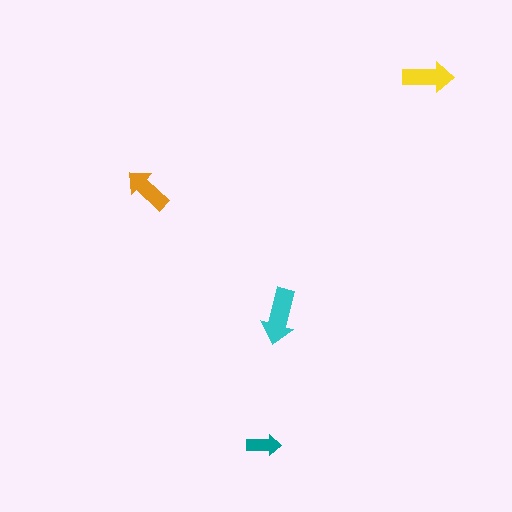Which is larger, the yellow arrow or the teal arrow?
The yellow one.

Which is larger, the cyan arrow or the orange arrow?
The cyan one.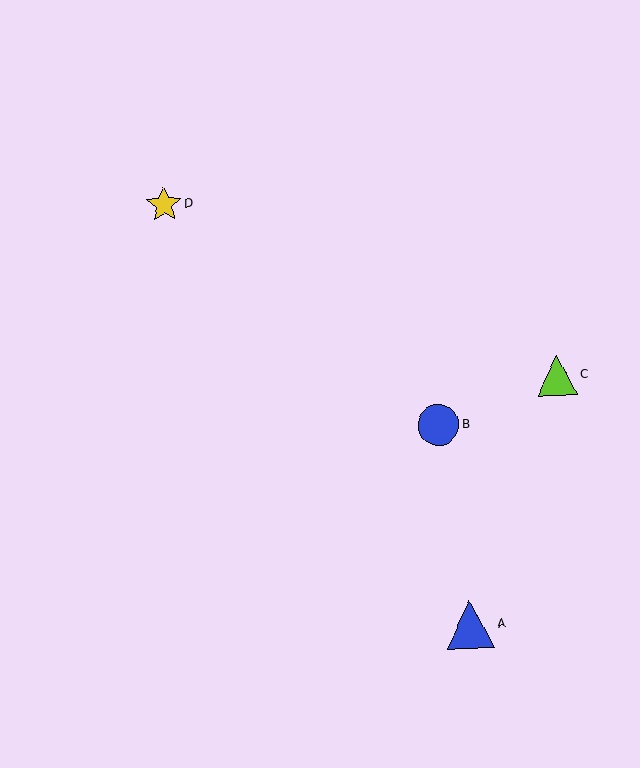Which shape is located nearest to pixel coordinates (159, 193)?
The yellow star (labeled D) at (164, 205) is nearest to that location.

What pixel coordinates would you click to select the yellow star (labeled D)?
Click at (164, 205) to select the yellow star D.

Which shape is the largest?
The blue triangle (labeled A) is the largest.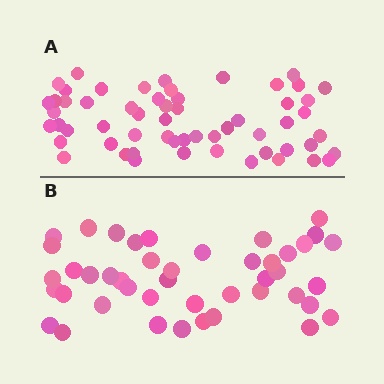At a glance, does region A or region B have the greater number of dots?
Region A (the top region) has more dots.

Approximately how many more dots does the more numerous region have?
Region A has approximately 15 more dots than region B.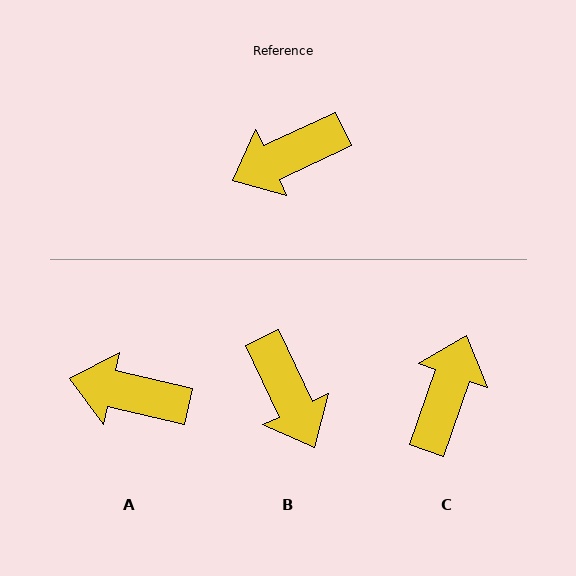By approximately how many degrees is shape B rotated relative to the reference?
Approximately 91 degrees counter-clockwise.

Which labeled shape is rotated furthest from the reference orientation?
C, about 134 degrees away.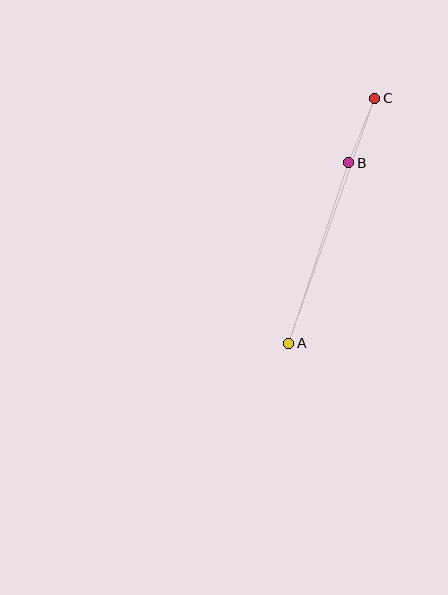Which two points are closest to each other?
Points B and C are closest to each other.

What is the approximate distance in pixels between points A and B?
The distance between A and B is approximately 190 pixels.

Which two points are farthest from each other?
Points A and C are farthest from each other.